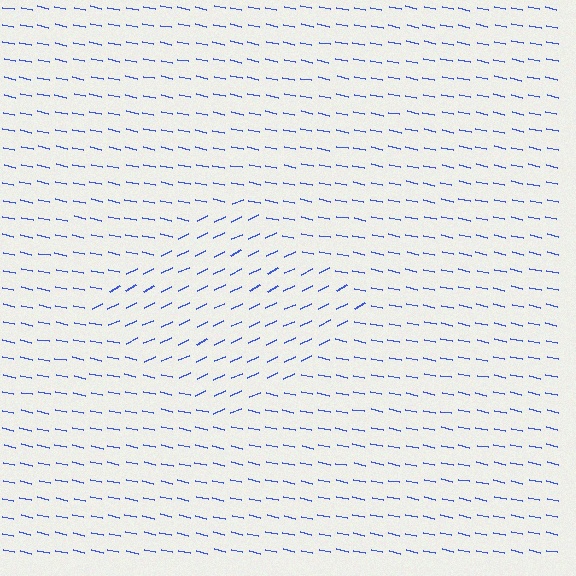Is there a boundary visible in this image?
Yes, there is a texture boundary formed by a change in line orientation.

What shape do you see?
I see a diamond.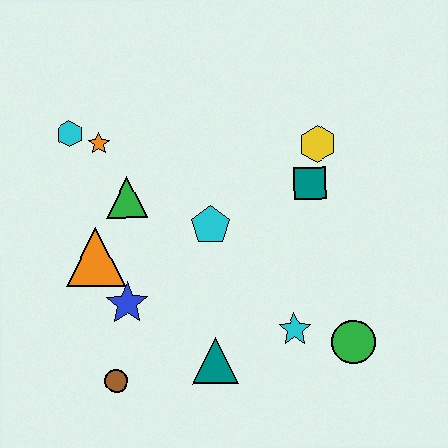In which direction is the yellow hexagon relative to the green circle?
The yellow hexagon is above the green circle.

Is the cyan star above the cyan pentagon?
No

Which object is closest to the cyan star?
The green circle is closest to the cyan star.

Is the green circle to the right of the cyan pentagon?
Yes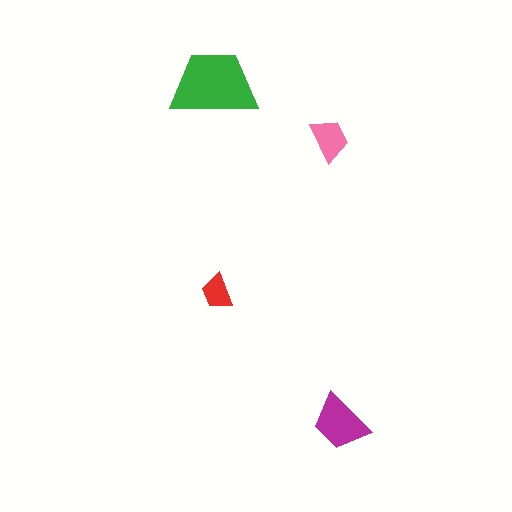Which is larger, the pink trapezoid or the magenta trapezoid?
The magenta one.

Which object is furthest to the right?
The magenta trapezoid is rightmost.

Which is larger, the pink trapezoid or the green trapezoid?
The green one.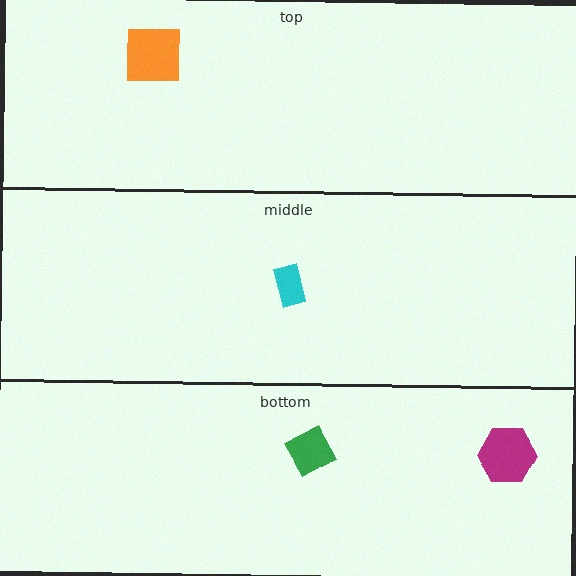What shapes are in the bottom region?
The magenta hexagon, the green diamond.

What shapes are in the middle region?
The cyan rectangle.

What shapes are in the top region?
The orange square.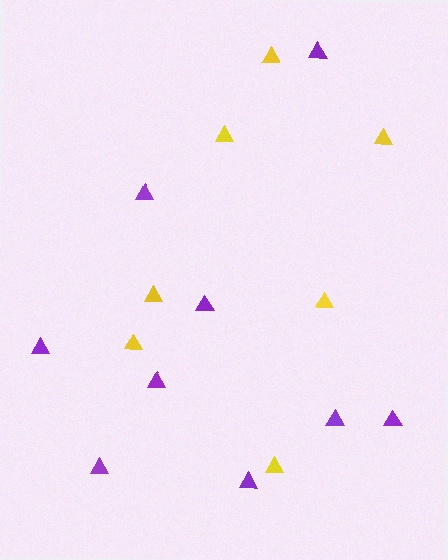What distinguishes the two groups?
There are 2 groups: one group of yellow triangles (7) and one group of purple triangles (9).